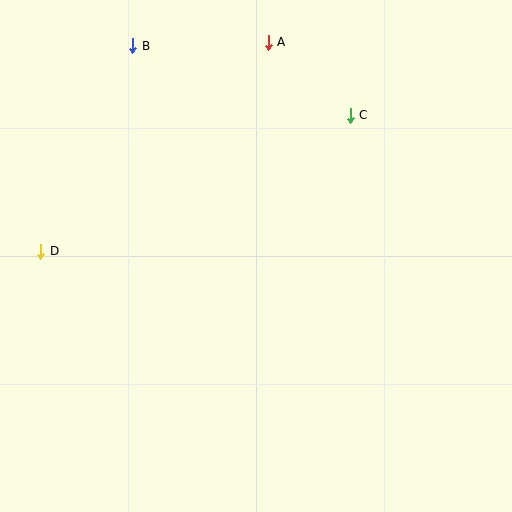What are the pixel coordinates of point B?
Point B is at (133, 46).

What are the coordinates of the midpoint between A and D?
The midpoint between A and D is at (155, 147).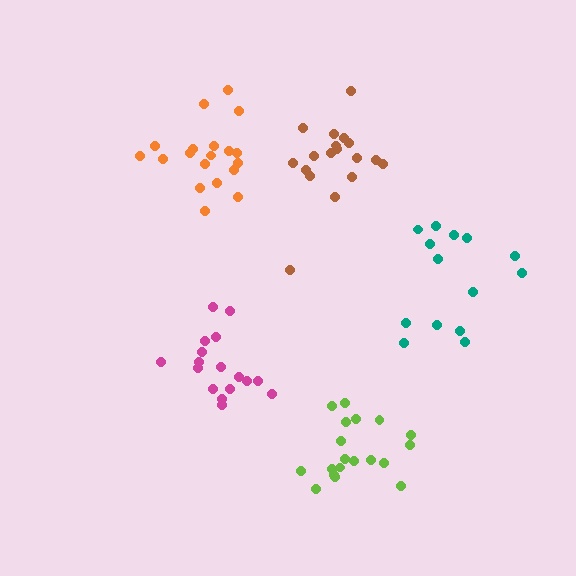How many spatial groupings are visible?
There are 5 spatial groupings.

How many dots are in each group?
Group 1: 19 dots, Group 2: 17 dots, Group 3: 19 dots, Group 4: 14 dots, Group 5: 18 dots (87 total).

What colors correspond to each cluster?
The clusters are colored: lime, magenta, orange, teal, brown.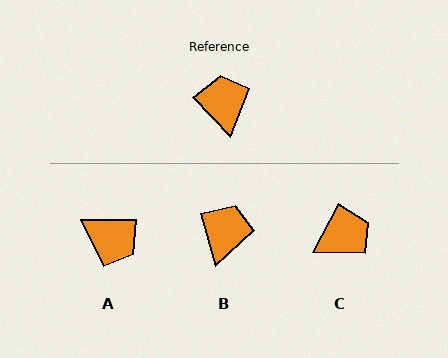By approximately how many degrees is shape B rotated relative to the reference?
Approximately 27 degrees clockwise.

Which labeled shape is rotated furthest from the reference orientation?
A, about 133 degrees away.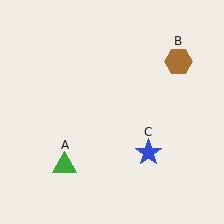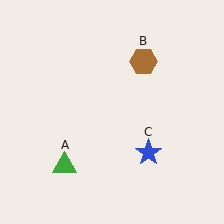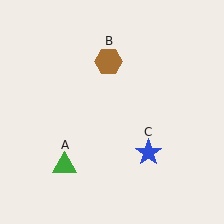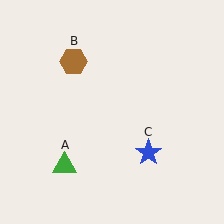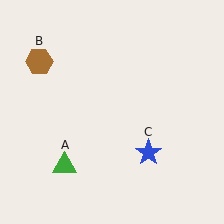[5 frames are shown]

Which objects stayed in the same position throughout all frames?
Green triangle (object A) and blue star (object C) remained stationary.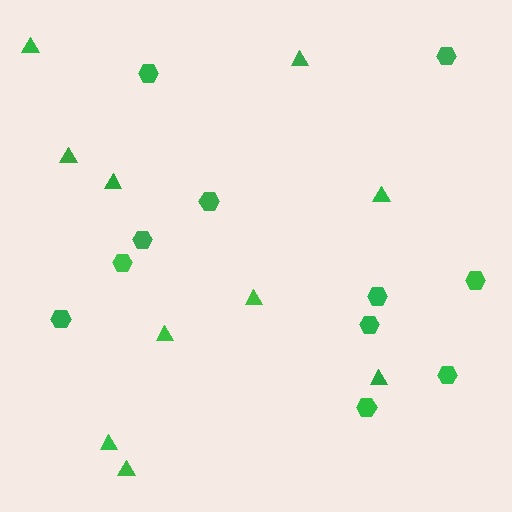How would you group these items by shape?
There are 2 groups: one group of triangles (10) and one group of hexagons (11).